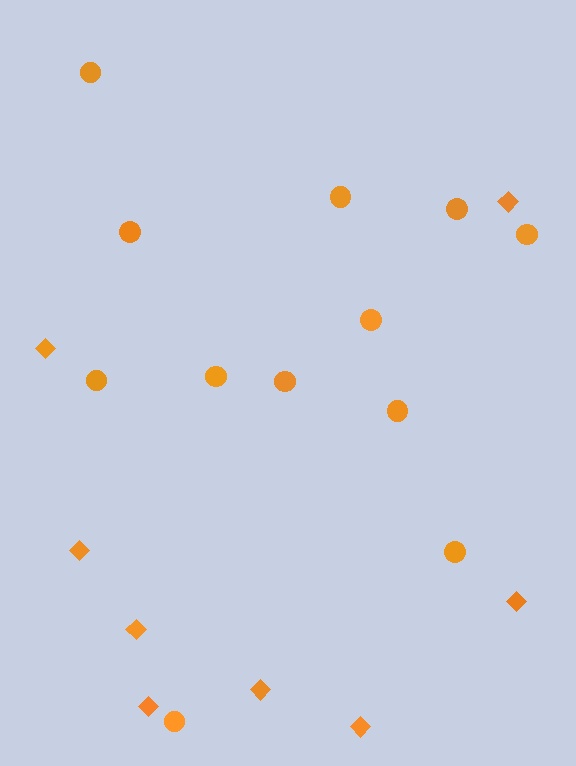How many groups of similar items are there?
There are 2 groups: one group of diamonds (8) and one group of circles (12).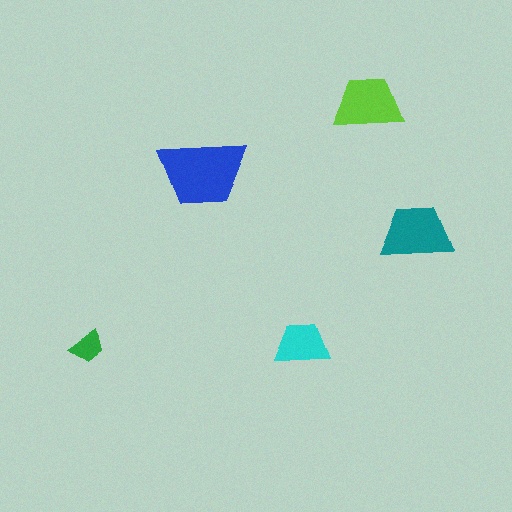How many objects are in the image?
There are 5 objects in the image.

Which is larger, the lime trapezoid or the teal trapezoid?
The teal one.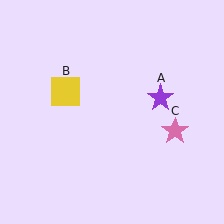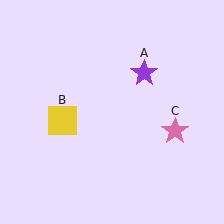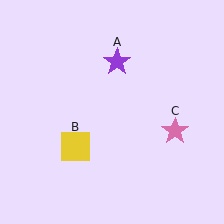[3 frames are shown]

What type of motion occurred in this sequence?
The purple star (object A), yellow square (object B) rotated counterclockwise around the center of the scene.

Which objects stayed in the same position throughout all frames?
Pink star (object C) remained stationary.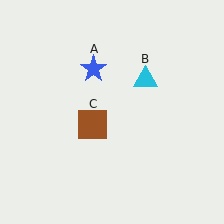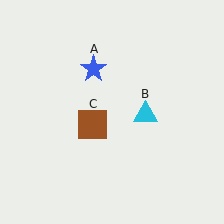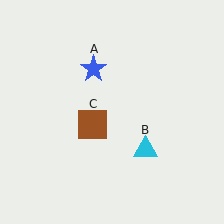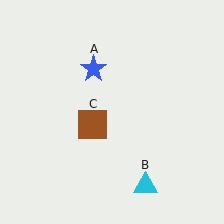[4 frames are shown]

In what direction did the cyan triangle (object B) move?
The cyan triangle (object B) moved down.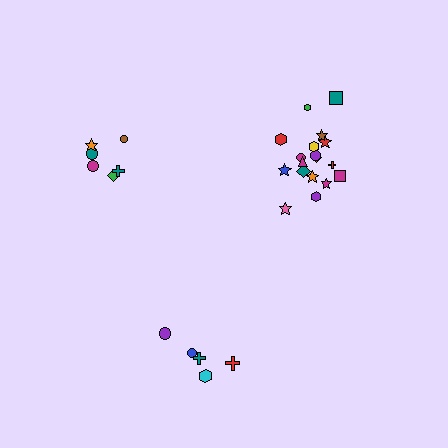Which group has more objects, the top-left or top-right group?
The top-right group.